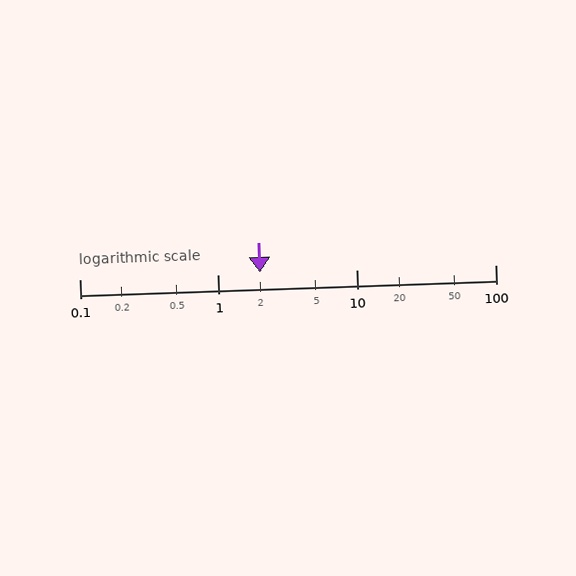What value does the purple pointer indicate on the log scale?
The pointer indicates approximately 2.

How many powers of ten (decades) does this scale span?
The scale spans 3 decades, from 0.1 to 100.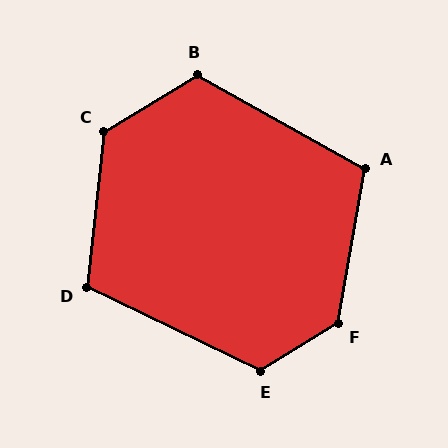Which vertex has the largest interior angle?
F, at approximately 131 degrees.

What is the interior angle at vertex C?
Approximately 128 degrees (obtuse).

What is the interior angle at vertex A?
Approximately 109 degrees (obtuse).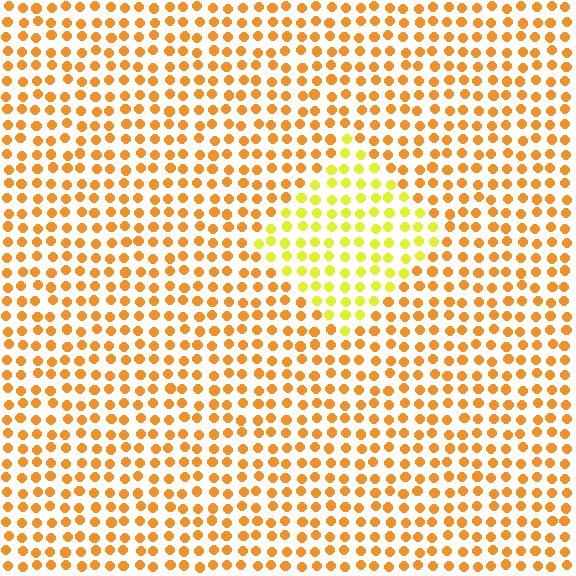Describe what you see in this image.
The image is filled with small orange elements in a uniform arrangement. A diamond-shaped region is visible where the elements are tinted to a slightly different hue, forming a subtle color boundary.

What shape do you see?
I see a diamond.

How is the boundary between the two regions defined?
The boundary is defined purely by a slight shift in hue (about 34 degrees). Spacing, size, and orientation are identical on both sides.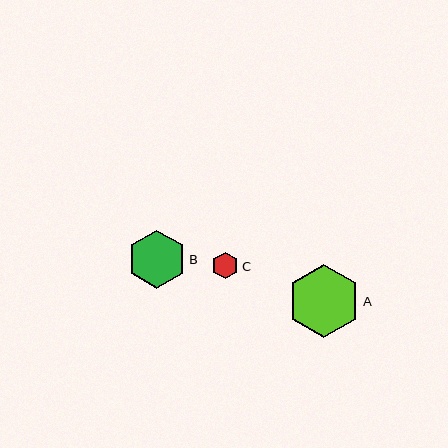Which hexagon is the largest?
Hexagon A is the largest with a size of approximately 73 pixels.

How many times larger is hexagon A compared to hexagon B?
Hexagon A is approximately 1.3 times the size of hexagon B.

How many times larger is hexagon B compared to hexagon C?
Hexagon B is approximately 2.2 times the size of hexagon C.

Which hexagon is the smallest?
Hexagon C is the smallest with a size of approximately 27 pixels.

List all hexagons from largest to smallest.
From largest to smallest: A, B, C.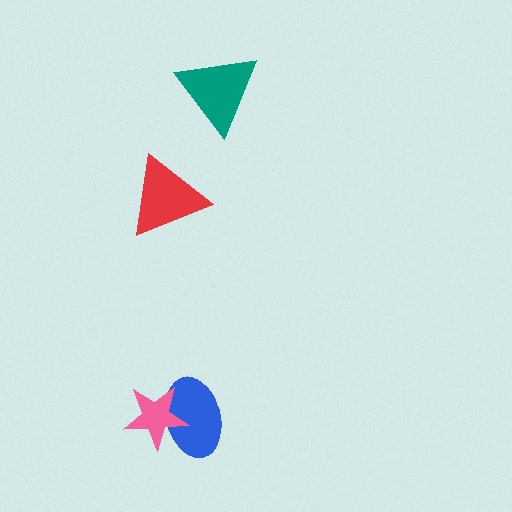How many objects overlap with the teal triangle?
0 objects overlap with the teal triangle.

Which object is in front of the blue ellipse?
The pink star is in front of the blue ellipse.